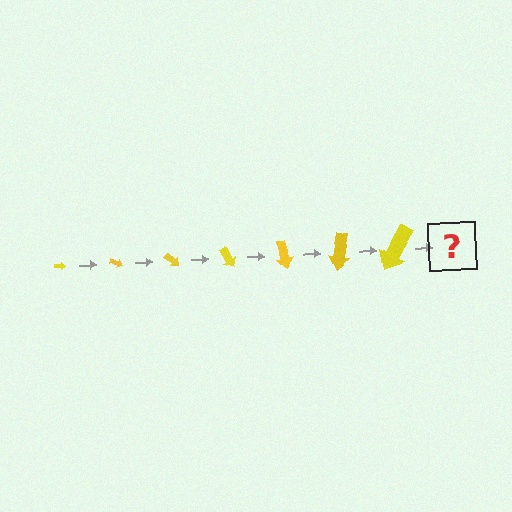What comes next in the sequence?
The next element should be an arrow, larger than the previous one and rotated 140 degrees from the start.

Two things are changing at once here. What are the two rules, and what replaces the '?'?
The two rules are that the arrow grows larger each step and it rotates 20 degrees each step. The '?' should be an arrow, larger than the previous one and rotated 140 degrees from the start.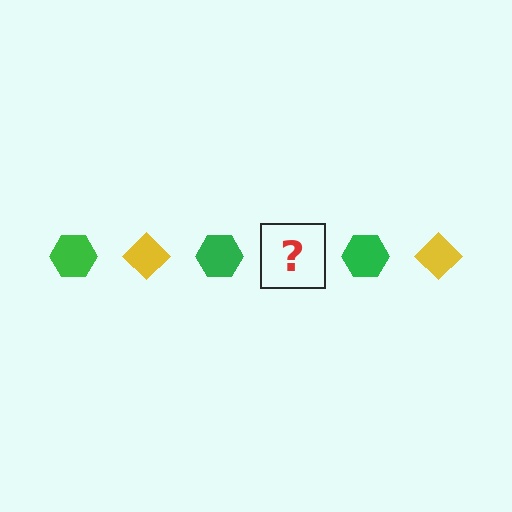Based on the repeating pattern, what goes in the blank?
The blank should be a yellow diamond.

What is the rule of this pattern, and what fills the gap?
The rule is that the pattern alternates between green hexagon and yellow diamond. The gap should be filled with a yellow diamond.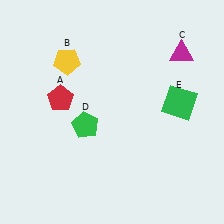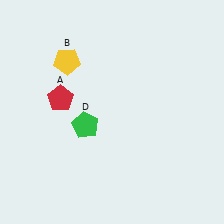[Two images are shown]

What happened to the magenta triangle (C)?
The magenta triangle (C) was removed in Image 2. It was in the top-right area of Image 1.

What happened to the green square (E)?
The green square (E) was removed in Image 2. It was in the top-right area of Image 1.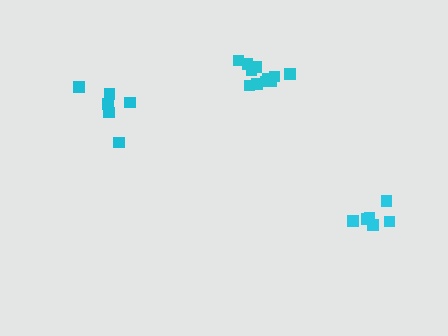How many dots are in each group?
Group 1: 7 dots, Group 2: 6 dots, Group 3: 11 dots (24 total).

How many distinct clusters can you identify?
There are 3 distinct clusters.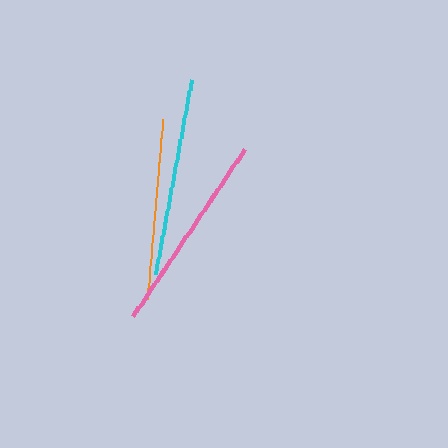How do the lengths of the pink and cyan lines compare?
The pink and cyan lines are approximately the same length.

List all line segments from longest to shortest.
From longest to shortest: pink, cyan, orange.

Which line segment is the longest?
The pink line is the longest at approximately 201 pixels.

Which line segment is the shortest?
The orange line is the shortest at approximately 181 pixels.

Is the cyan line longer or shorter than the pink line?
The pink line is longer than the cyan line.